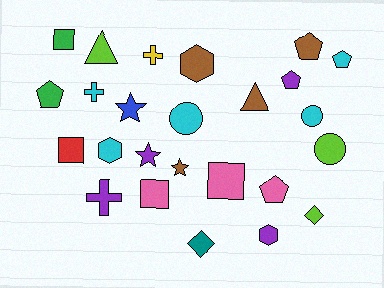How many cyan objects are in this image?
There are 5 cyan objects.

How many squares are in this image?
There are 4 squares.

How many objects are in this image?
There are 25 objects.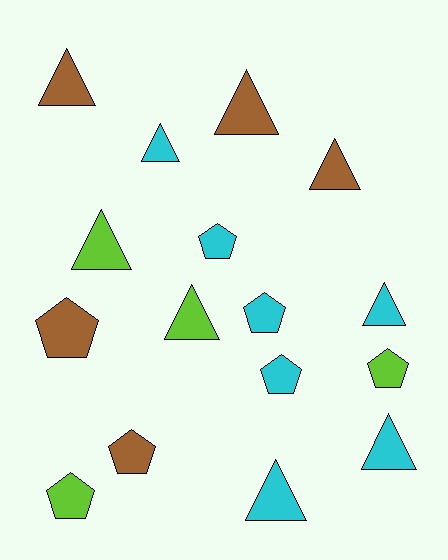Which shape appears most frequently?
Triangle, with 9 objects.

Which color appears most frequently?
Cyan, with 7 objects.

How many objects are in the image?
There are 16 objects.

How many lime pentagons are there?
There are 2 lime pentagons.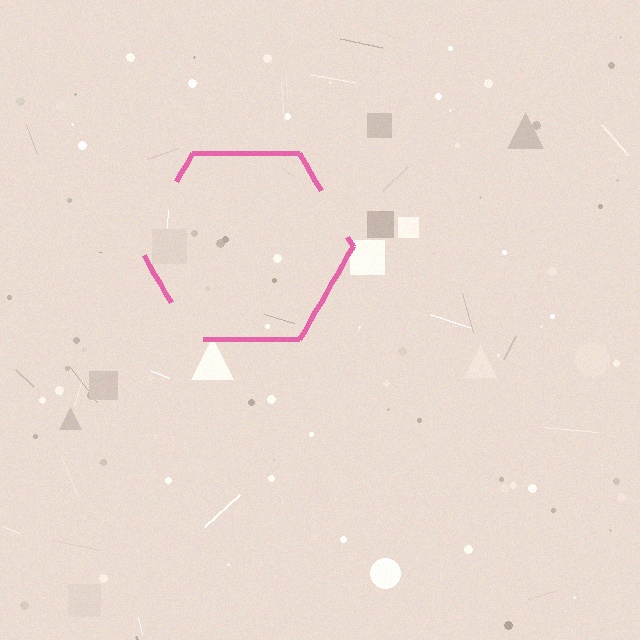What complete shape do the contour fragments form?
The contour fragments form a hexagon.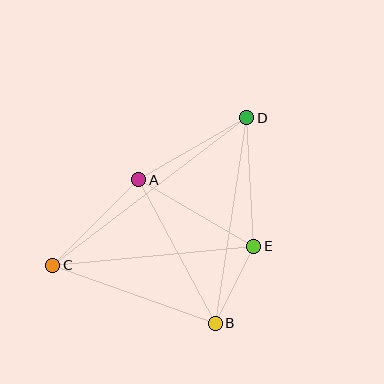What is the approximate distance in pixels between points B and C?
The distance between B and C is approximately 173 pixels.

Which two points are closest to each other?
Points B and E are closest to each other.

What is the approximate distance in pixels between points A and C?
The distance between A and C is approximately 121 pixels.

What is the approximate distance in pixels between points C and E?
The distance between C and E is approximately 202 pixels.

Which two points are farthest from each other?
Points C and D are farthest from each other.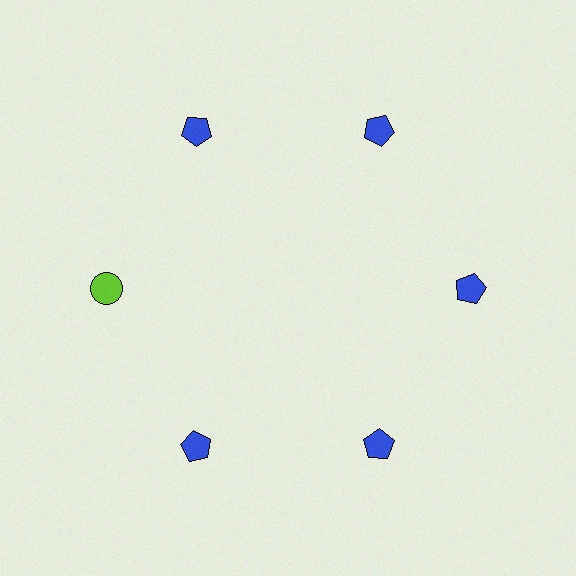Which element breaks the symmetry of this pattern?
The lime circle at roughly the 9 o'clock position breaks the symmetry. All other shapes are blue pentagons.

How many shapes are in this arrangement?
There are 6 shapes arranged in a ring pattern.